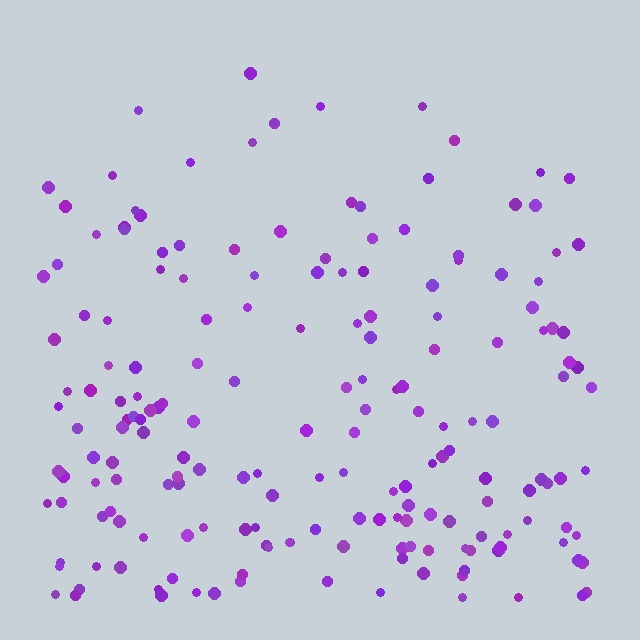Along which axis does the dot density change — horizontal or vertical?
Vertical.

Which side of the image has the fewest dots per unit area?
The top.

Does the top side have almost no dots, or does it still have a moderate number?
Still a moderate number, just noticeably fewer than the bottom.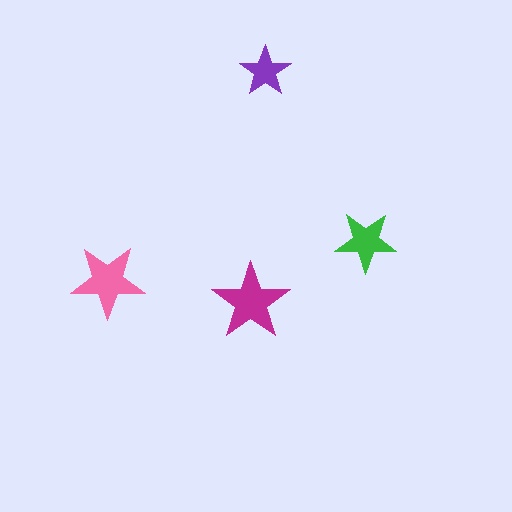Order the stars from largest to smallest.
the magenta one, the pink one, the green one, the purple one.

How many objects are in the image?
There are 4 objects in the image.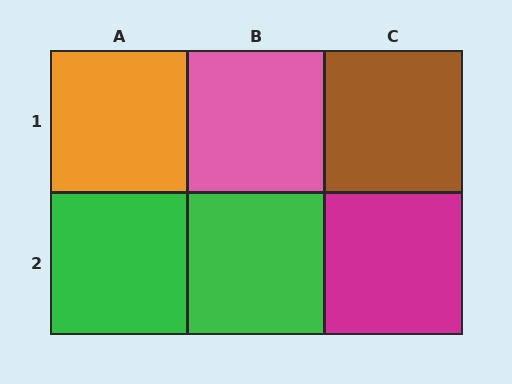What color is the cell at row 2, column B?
Green.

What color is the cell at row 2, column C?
Magenta.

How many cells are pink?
1 cell is pink.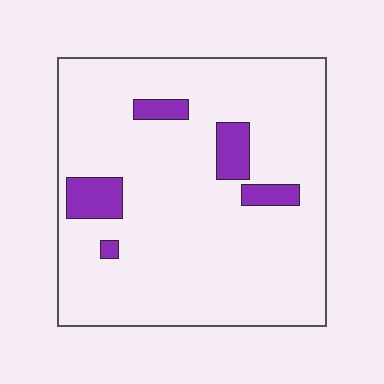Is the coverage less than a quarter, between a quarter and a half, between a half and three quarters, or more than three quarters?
Less than a quarter.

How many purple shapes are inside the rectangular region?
5.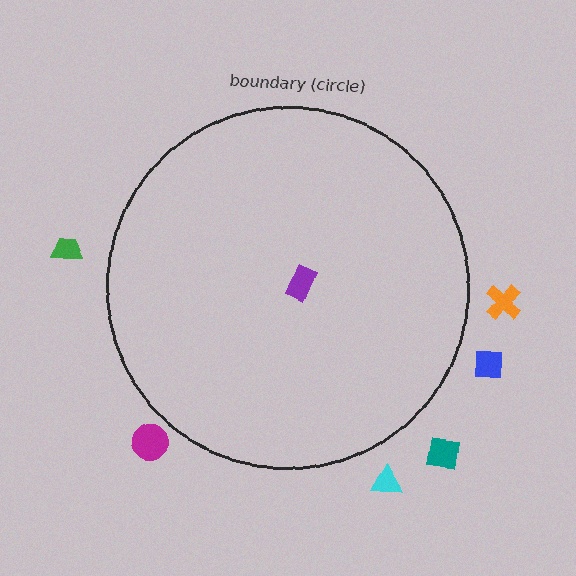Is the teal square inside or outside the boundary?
Outside.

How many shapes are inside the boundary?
1 inside, 6 outside.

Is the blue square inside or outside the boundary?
Outside.